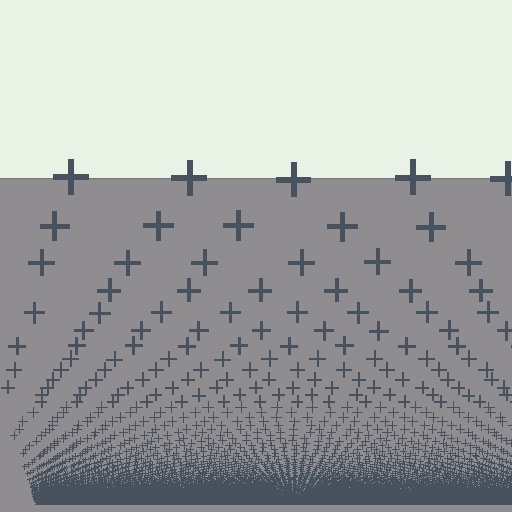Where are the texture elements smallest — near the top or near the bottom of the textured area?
Near the bottom.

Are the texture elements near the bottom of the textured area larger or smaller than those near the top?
Smaller. The gradient is inverted — elements near the bottom are smaller and denser.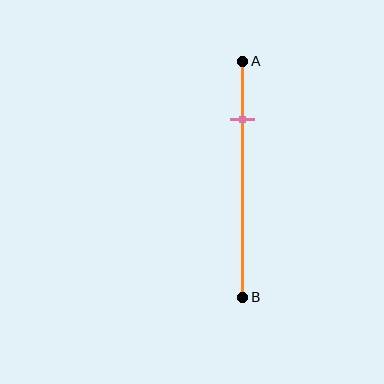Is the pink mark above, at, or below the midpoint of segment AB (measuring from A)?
The pink mark is above the midpoint of segment AB.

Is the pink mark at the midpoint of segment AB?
No, the mark is at about 25% from A, not at the 50% midpoint.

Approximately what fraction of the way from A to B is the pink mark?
The pink mark is approximately 25% of the way from A to B.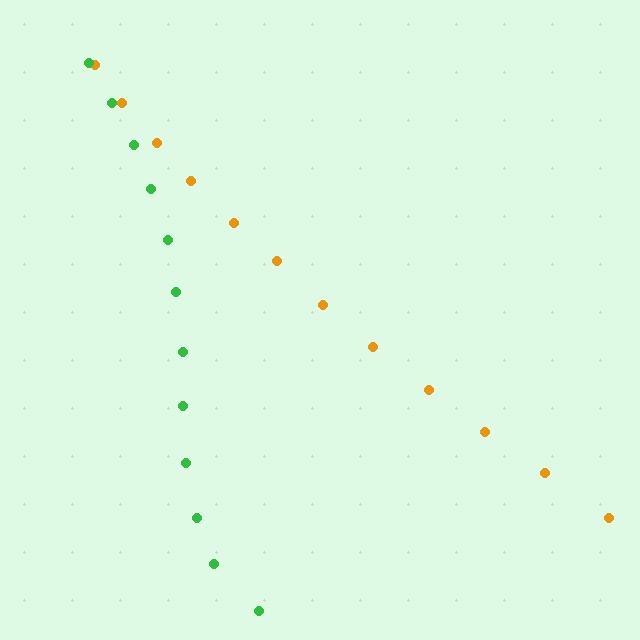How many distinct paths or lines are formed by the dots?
There are 2 distinct paths.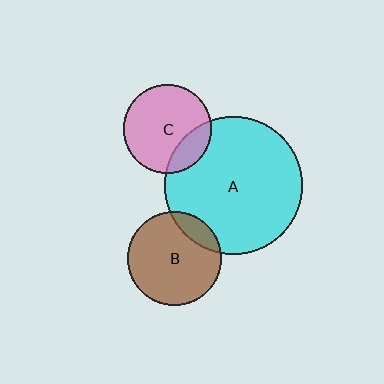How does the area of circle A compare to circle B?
Approximately 2.2 times.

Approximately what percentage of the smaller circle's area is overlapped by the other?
Approximately 15%.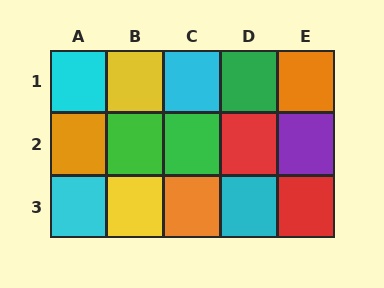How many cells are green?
3 cells are green.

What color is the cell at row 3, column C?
Orange.